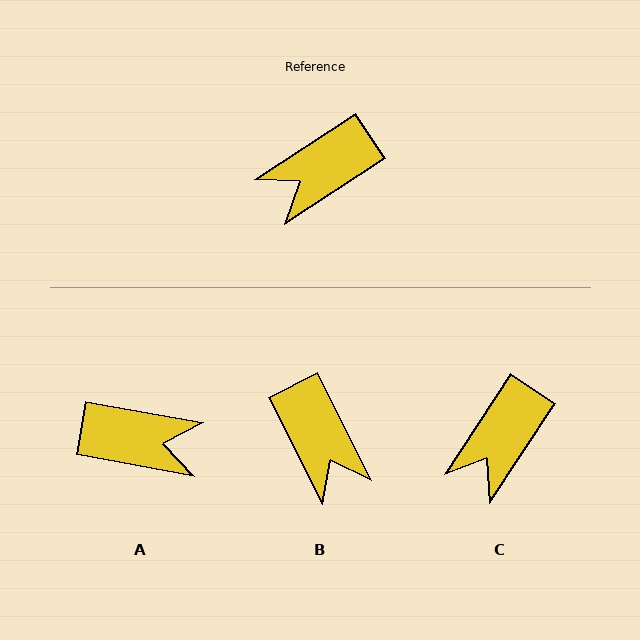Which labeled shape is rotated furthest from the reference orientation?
A, about 137 degrees away.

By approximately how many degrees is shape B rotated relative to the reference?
Approximately 83 degrees counter-clockwise.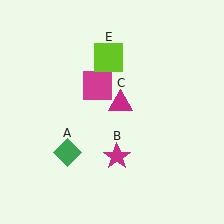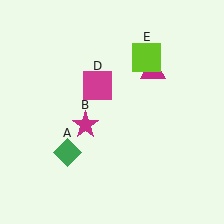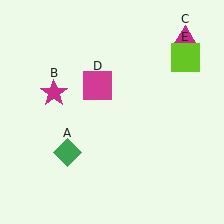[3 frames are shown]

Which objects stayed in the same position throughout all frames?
Green diamond (object A) and magenta square (object D) remained stationary.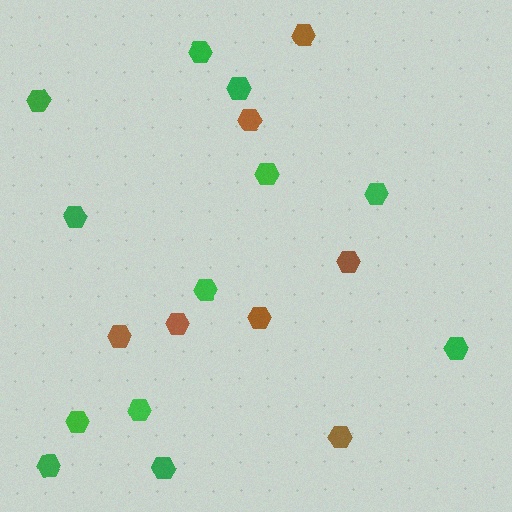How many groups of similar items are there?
There are 2 groups: one group of green hexagons (12) and one group of brown hexagons (7).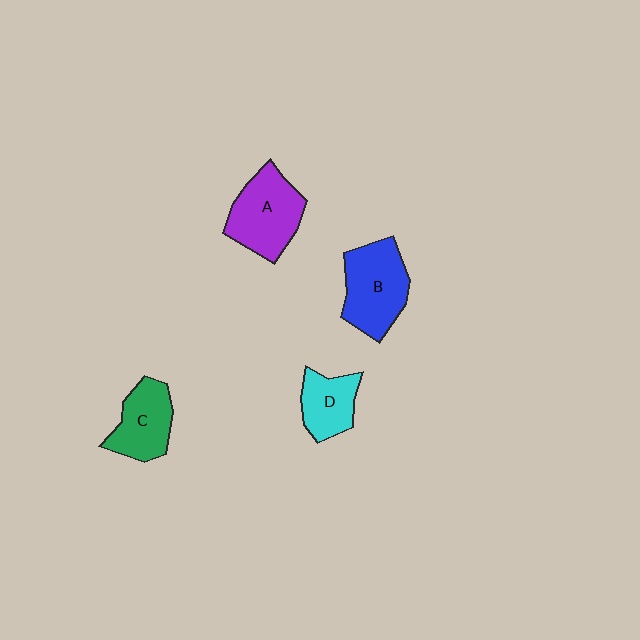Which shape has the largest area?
Shape B (blue).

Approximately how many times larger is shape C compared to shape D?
Approximately 1.2 times.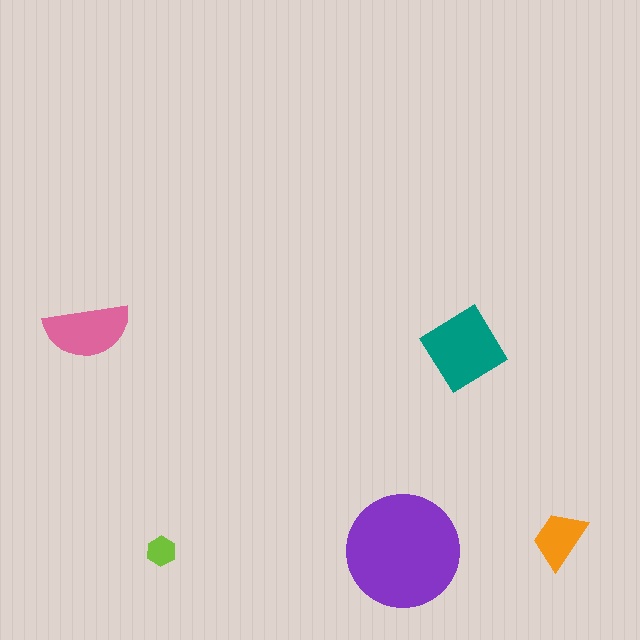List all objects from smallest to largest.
The lime hexagon, the orange trapezoid, the pink semicircle, the teal diamond, the purple circle.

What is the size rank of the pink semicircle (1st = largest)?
3rd.